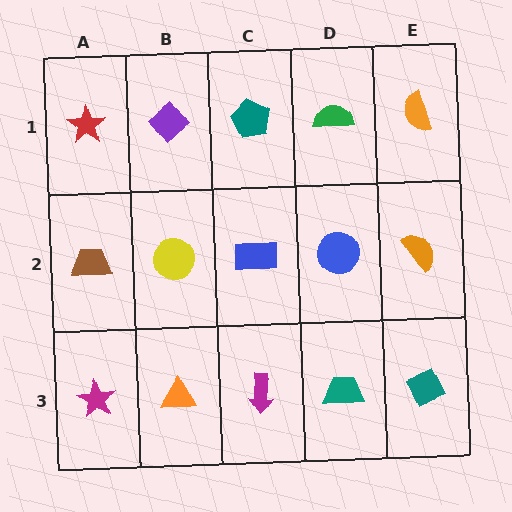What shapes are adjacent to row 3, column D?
A blue circle (row 2, column D), a magenta arrow (row 3, column C), a teal diamond (row 3, column E).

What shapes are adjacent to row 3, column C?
A blue rectangle (row 2, column C), an orange triangle (row 3, column B), a teal trapezoid (row 3, column D).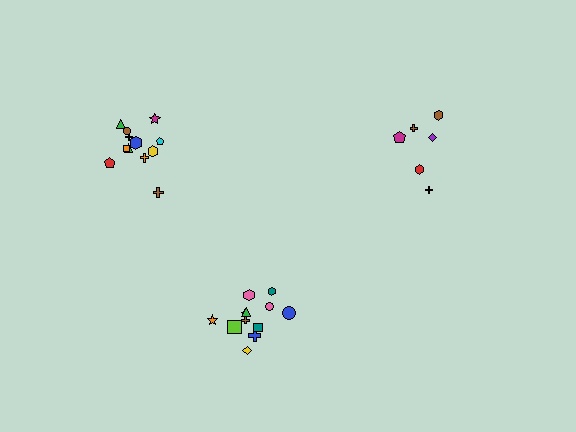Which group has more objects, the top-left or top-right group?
The top-left group.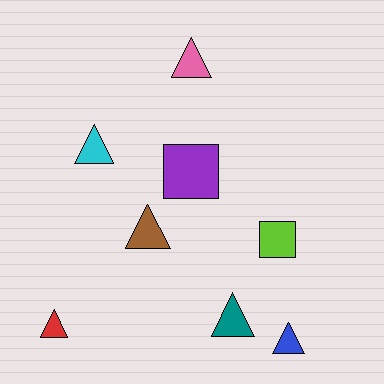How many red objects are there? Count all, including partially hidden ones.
There is 1 red object.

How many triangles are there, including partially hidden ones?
There are 6 triangles.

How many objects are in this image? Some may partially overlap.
There are 8 objects.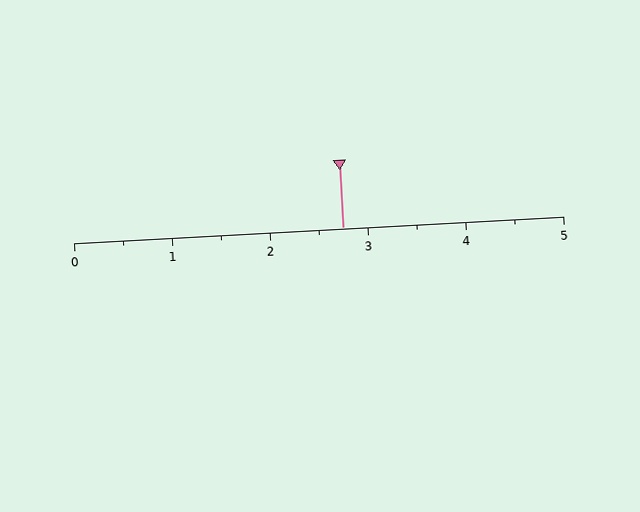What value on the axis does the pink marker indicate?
The marker indicates approximately 2.8.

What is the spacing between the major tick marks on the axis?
The major ticks are spaced 1 apart.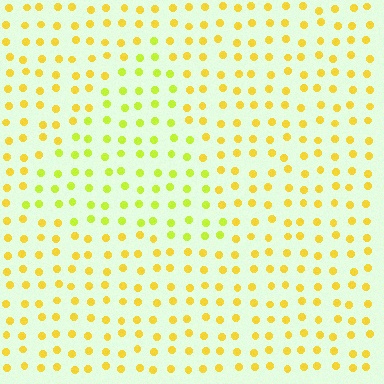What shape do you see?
I see a triangle.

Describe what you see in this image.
The image is filled with small yellow elements in a uniform arrangement. A triangle-shaped region is visible where the elements are tinted to a slightly different hue, forming a subtle color boundary.